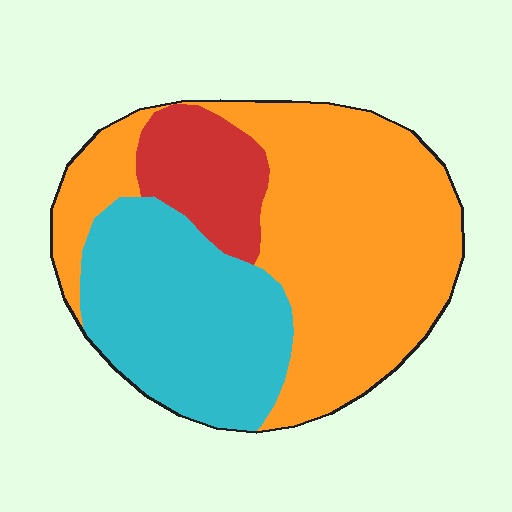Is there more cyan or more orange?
Orange.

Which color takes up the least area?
Red, at roughly 15%.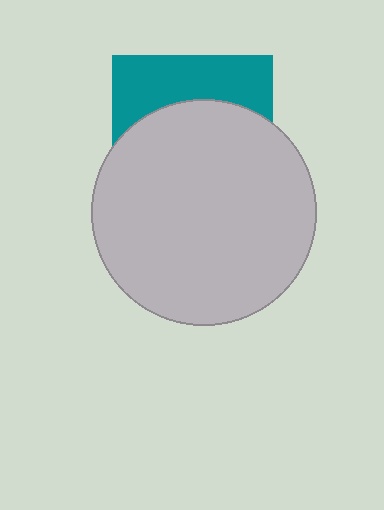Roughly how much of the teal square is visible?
A small part of it is visible (roughly 34%).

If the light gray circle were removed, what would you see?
You would see the complete teal square.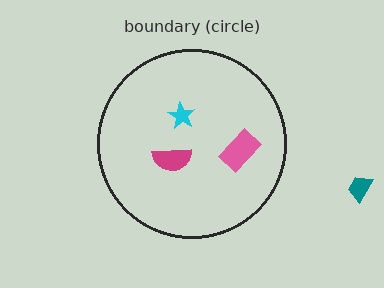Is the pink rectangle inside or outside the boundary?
Inside.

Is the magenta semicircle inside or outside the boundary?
Inside.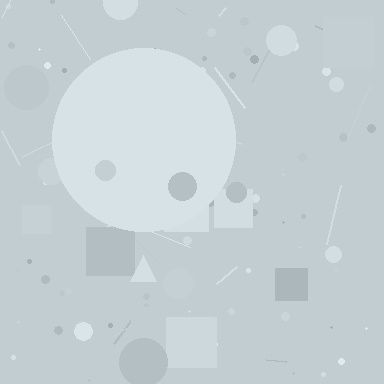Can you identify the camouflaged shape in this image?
The camouflaged shape is a circle.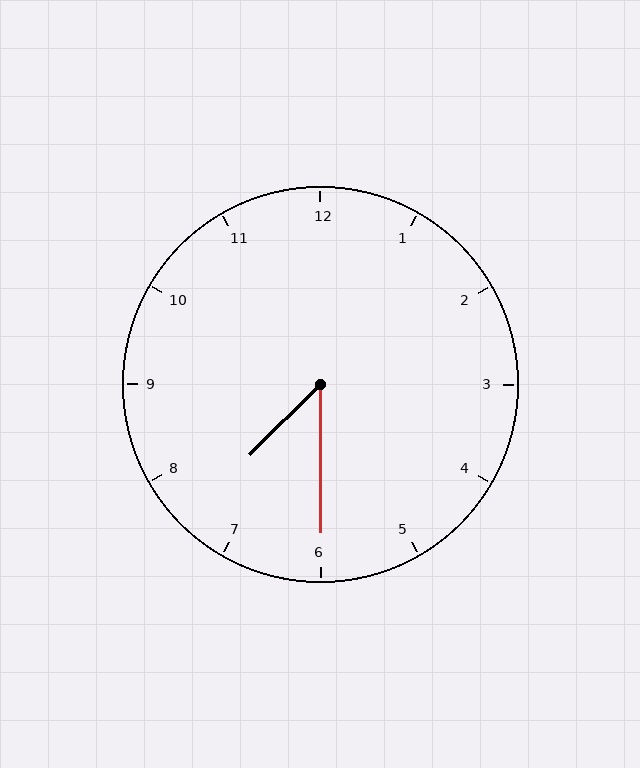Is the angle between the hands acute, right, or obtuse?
It is acute.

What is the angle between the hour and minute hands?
Approximately 45 degrees.